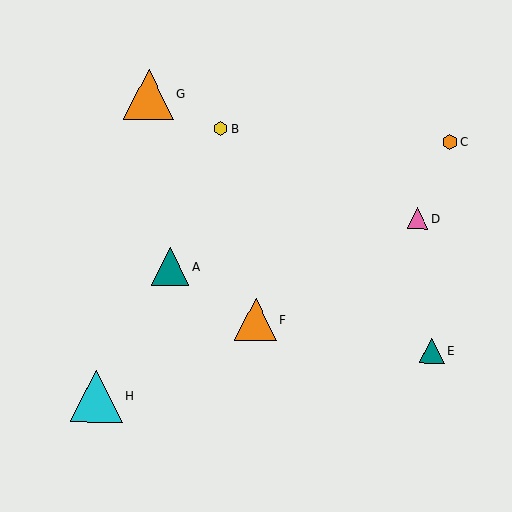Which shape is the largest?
The cyan triangle (labeled H) is the largest.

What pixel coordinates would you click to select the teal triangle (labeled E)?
Click at (432, 350) to select the teal triangle E.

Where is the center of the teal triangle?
The center of the teal triangle is at (432, 350).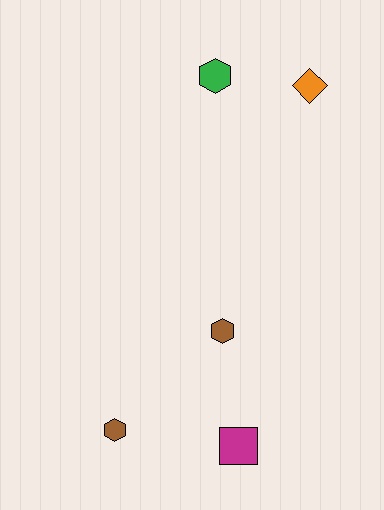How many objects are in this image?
There are 5 objects.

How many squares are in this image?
There is 1 square.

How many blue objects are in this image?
There are no blue objects.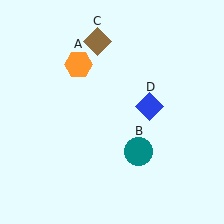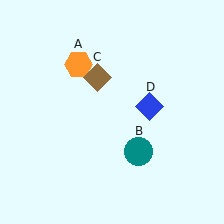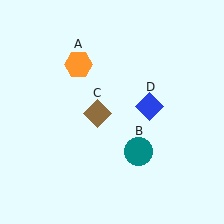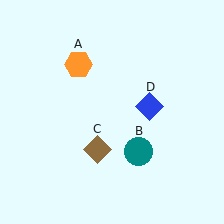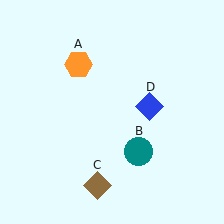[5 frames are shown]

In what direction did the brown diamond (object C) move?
The brown diamond (object C) moved down.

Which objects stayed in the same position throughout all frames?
Orange hexagon (object A) and teal circle (object B) and blue diamond (object D) remained stationary.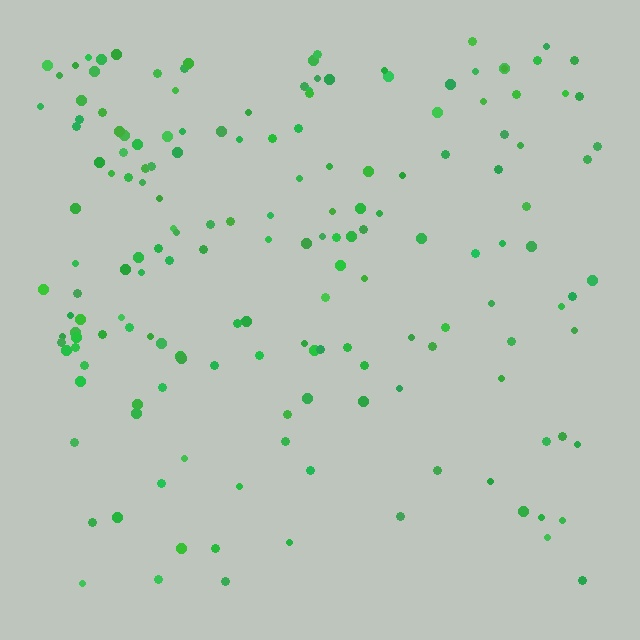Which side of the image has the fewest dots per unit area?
The bottom.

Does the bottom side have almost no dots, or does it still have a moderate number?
Still a moderate number, just noticeably fewer than the top.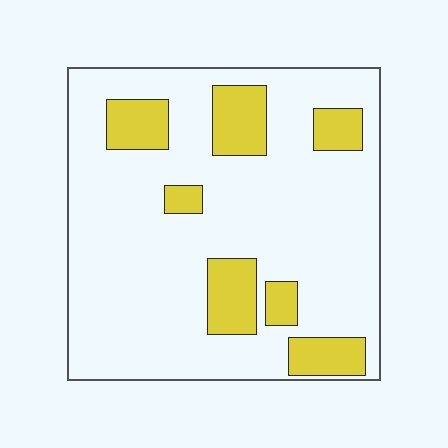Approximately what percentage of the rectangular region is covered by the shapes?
Approximately 20%.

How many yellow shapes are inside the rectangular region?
7.